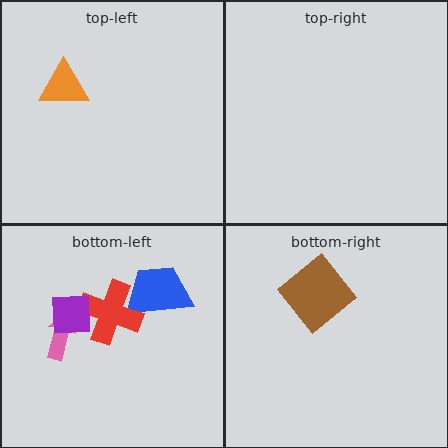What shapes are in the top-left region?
The orange triangle.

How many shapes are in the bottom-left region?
4.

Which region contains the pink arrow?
The bottom-left region.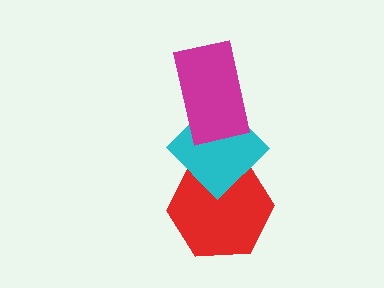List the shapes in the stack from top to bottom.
From top to bottom: the magenta rectangle, the cyan diamond, the red hexagon.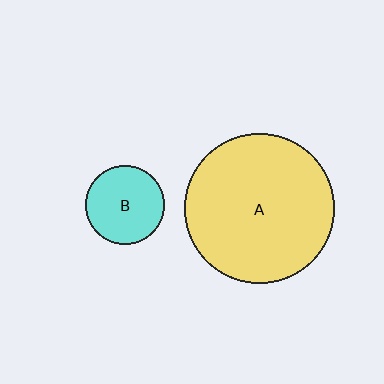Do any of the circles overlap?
No, none of the circles overlap.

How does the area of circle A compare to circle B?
Approximately 3.6 times.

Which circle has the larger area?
Circle A (yellow).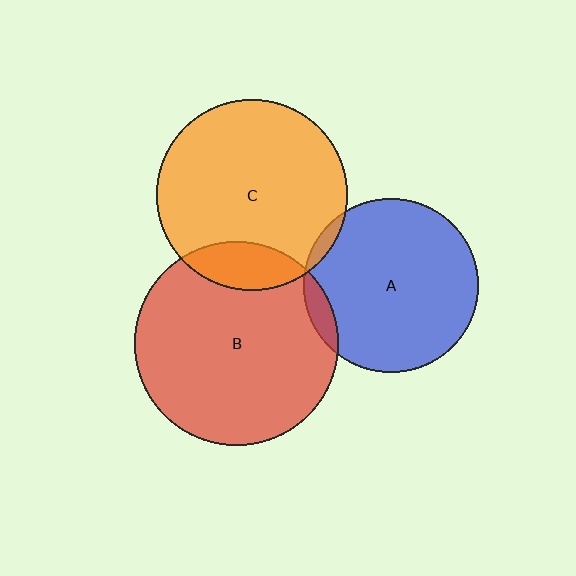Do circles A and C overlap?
Yes.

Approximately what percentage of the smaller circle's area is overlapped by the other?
Approximately 5%.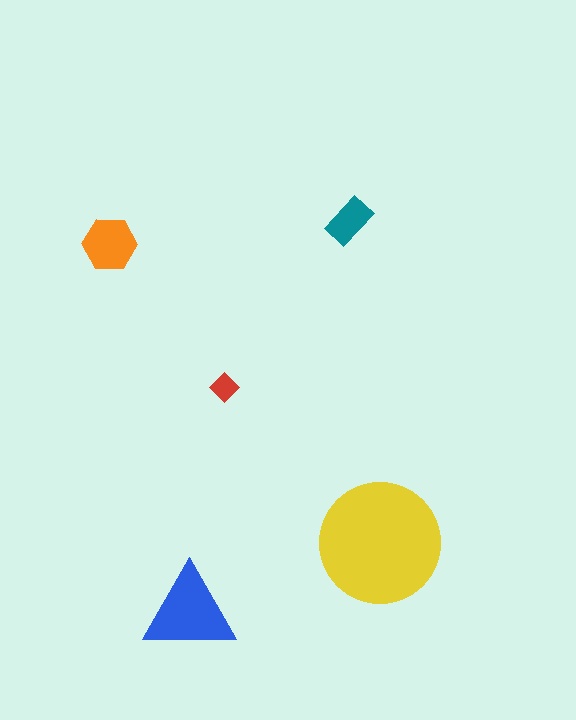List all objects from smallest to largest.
The red diamond, the teal rectangle, the orange hexagon, the blue triangle, the yellow circle.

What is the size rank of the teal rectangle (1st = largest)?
4th.